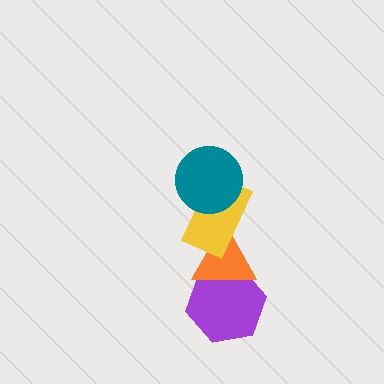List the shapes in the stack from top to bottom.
From top to bottom: the teal circle, the yellow rectangle, the orange triangle, the purple hexagon.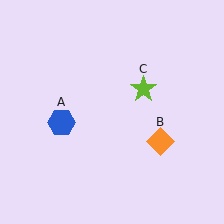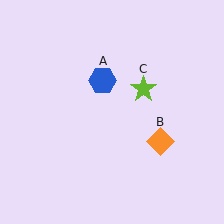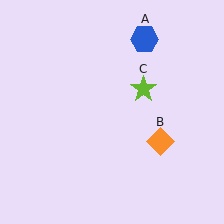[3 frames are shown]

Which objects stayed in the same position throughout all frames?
Orange diamond (object B) and lime star (object C) remained stationary.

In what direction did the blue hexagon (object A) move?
The blue hexagon (object A) moved up and to the right.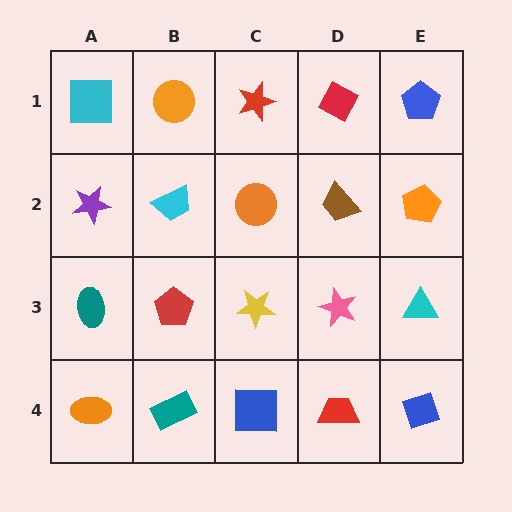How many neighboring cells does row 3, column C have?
4.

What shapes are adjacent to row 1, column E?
An orange pentagon (row 2, column E), a red diamond (row 1, column D).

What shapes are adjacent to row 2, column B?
An orange circle (row 1, column B), a red pentagon (row 3, column B), a purple star (row 2, column A), an orange circle (row 2, column C).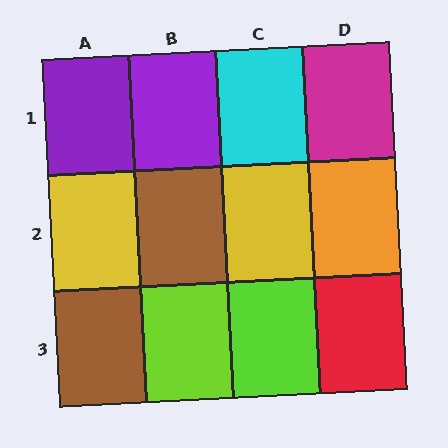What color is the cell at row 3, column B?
Lime.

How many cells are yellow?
2 cells are yellow.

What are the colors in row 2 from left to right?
Yellow, brown, yellow, orange.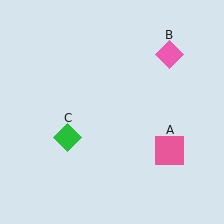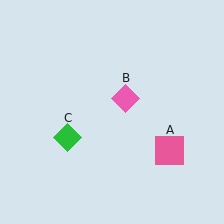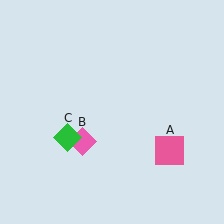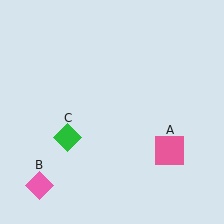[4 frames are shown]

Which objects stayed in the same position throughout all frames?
Pink square (object A) and green diamond (object C) remained stationary.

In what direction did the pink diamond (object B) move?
The pink diamond (object B) moved down and to the left.